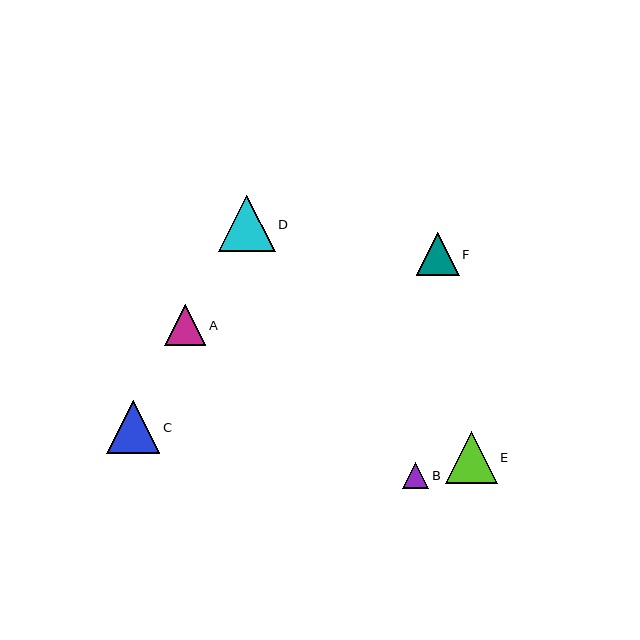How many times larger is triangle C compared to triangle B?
Triangle C is approximately 2.1 times the size of triangle B.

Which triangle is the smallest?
Triangle B is the smallest with a size of approximately 26 pixels.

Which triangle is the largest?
Triangle D is the largest with a size of approximately 56 pixels.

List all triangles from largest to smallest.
From largest to smallest: D, C, E, F, A, B.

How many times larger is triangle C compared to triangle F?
Triangle C is approximately 1.2 times the size of triangle F.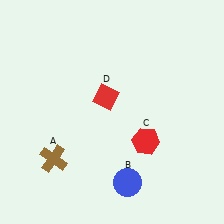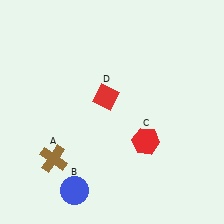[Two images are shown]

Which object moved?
The blue circle (B) moved left.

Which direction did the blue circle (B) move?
The blue circle (B) moved left.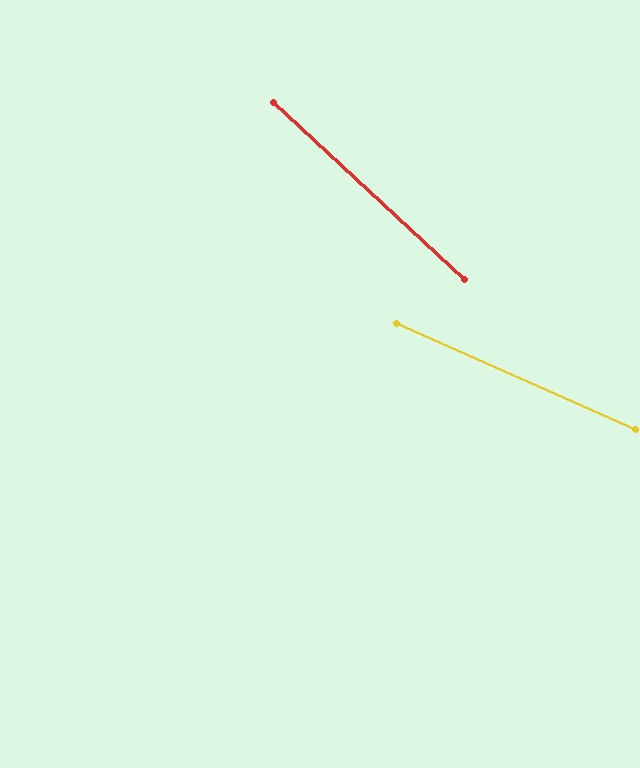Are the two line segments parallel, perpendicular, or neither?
Neither parallel nor perpendicular — they differ by about 19°.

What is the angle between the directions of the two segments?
Approximately 19 degrees.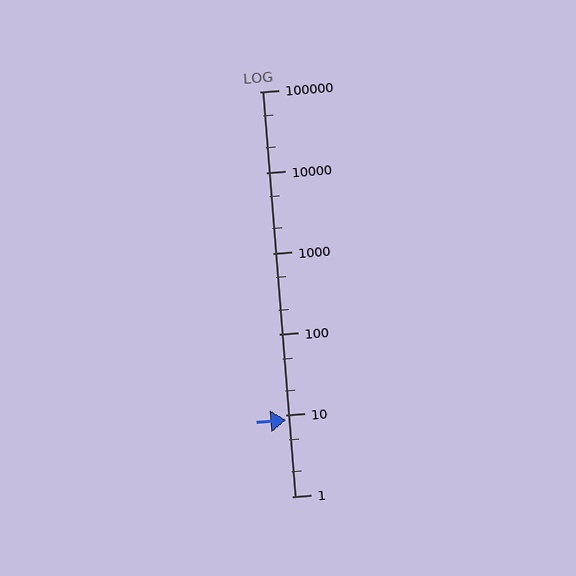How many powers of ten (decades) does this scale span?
The scale spans 5 decades, from 1 to 100000.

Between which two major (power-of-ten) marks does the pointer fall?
The pointer is between 1 and 10.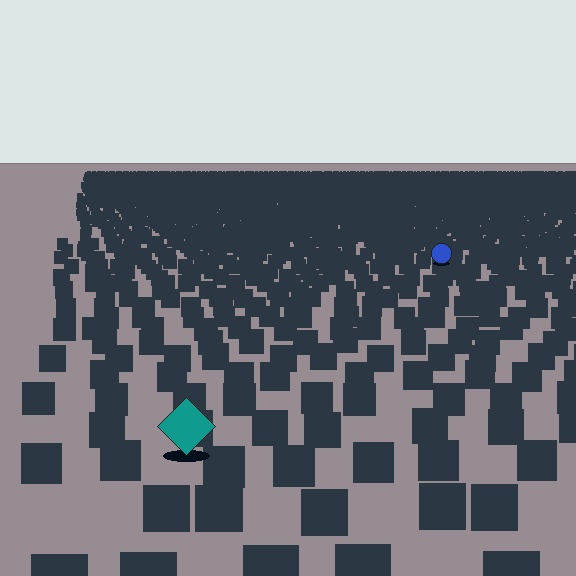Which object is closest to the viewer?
The teal diamond is closest. The texture marks near it are larger and more spread out.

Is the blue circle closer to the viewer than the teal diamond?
No. The teal diamond is closer — you can tell from the texture gradient: the ground texture is coarser near it.